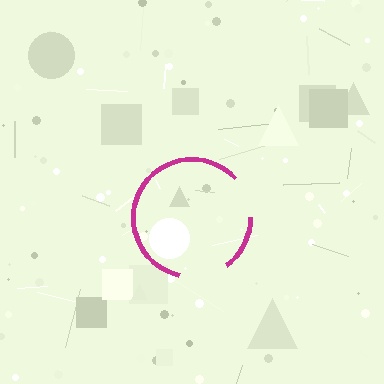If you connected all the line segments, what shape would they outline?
They would outline a circle.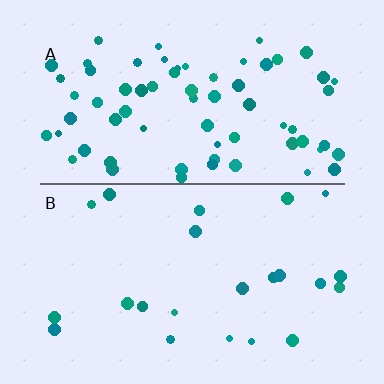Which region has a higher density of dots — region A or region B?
A (the top).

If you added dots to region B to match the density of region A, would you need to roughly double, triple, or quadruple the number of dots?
Approximately triple.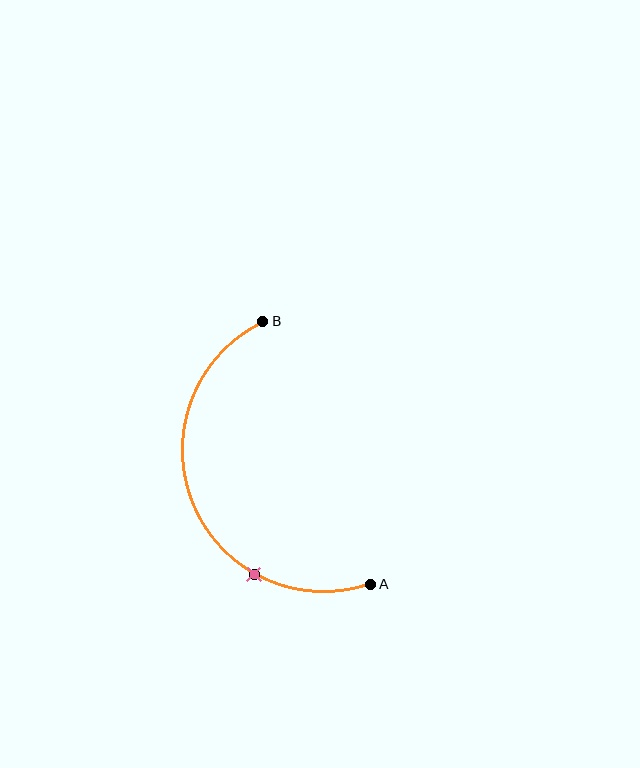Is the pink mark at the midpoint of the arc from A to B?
No. The pink mark lies on the arc but is closer to endpoint A. The arc midpoint would be at the point on the curve equidistant along the arc from both A and B.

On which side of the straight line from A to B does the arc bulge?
The arc bulges to the left of the straight line connecting A and B.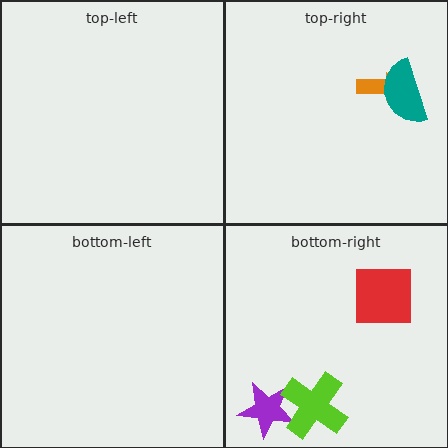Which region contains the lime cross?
The bottom-right region.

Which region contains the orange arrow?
The top-right region.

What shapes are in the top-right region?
The orange arrow, the teal semicircle.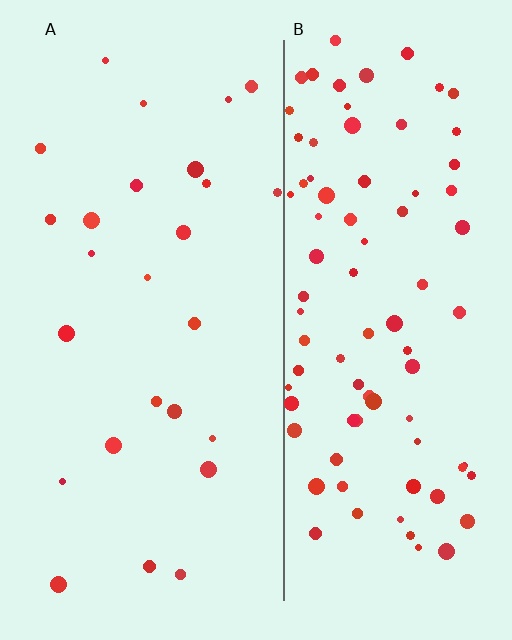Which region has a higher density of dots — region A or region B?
B (the right).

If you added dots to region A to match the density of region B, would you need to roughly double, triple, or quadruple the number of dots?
Approximately triple.